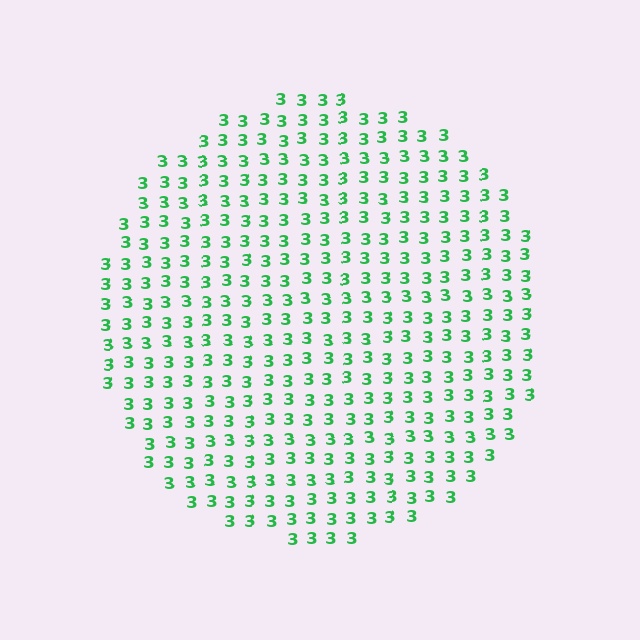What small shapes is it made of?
It is made of small digit 3's.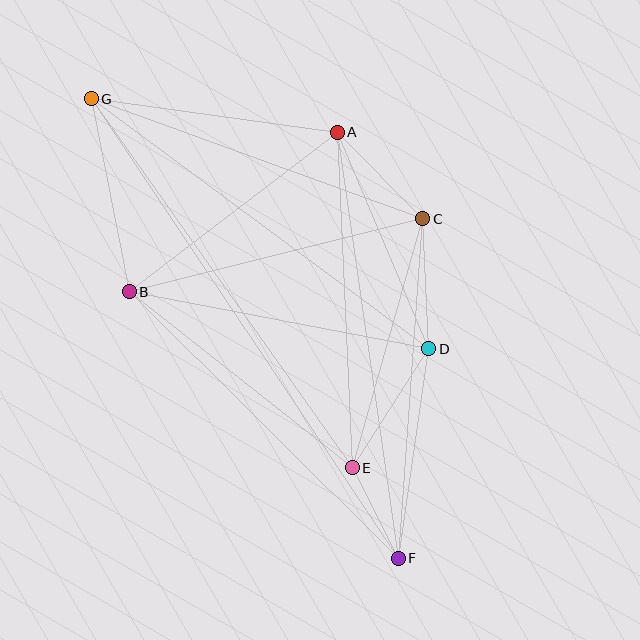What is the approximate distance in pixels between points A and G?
The distance between A and G is approximately 248 pixels.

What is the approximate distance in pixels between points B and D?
The distance between B and D is approximately 305 pixels.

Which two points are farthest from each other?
Points F and G are farthest from each other.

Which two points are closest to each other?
Points E and F are closest to each other.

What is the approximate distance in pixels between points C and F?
The distance between C and F is approximately 340 pixels.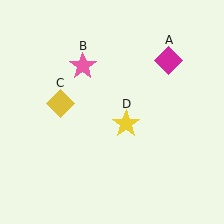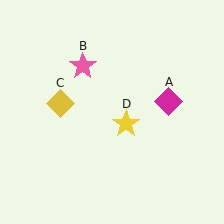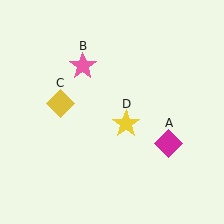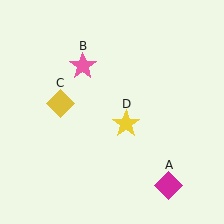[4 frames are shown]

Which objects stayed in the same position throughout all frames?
Pink star (object B) and yellow diamond (object C) and yellow star (object D) remained stationary.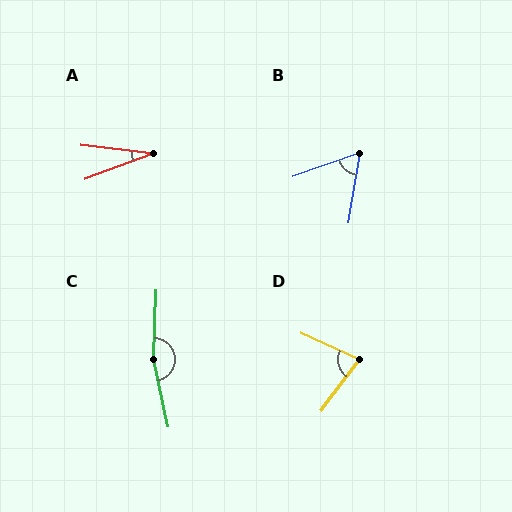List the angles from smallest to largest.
A (27°), B (62°), D (78°), C (166°).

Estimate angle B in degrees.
Approximately 62 degrees.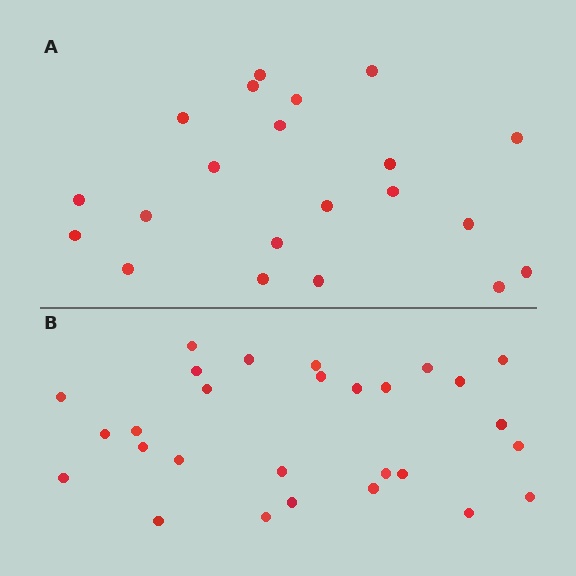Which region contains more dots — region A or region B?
Region B (the bottom region) has more dots.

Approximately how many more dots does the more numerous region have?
Region B has roughly 8 or so more dots than region A.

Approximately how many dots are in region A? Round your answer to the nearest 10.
About 20 dots. (The exact count is 21, which rounds to 20.)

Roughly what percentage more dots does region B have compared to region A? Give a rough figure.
About 35% more.